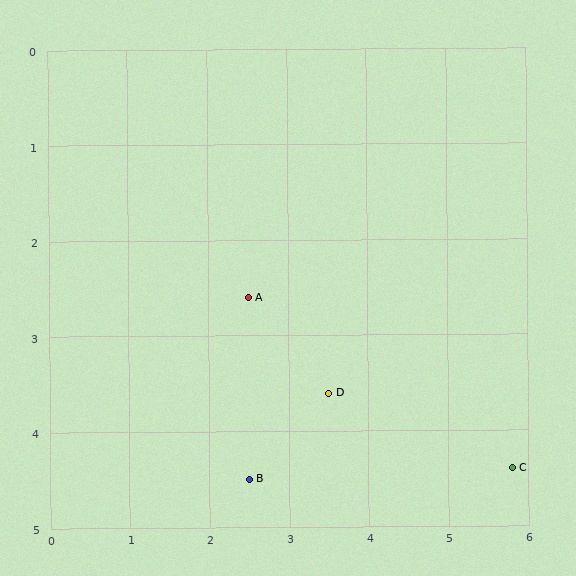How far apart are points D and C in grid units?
Points D and C are about 2.4 grid units apart.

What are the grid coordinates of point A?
Point A is at approximately (2.5, 2.6).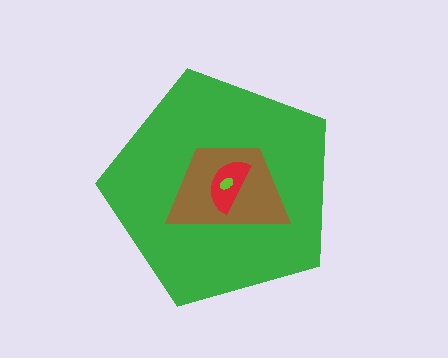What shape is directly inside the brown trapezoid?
The red semicircle.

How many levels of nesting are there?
4.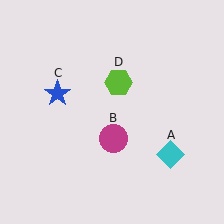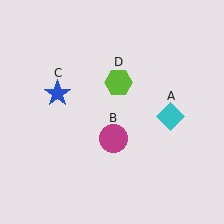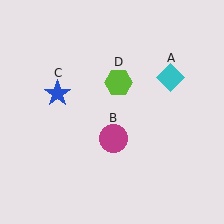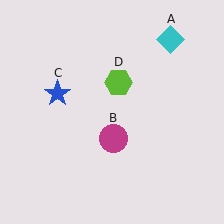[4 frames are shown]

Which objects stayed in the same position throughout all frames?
Magenta circle (object B) and blue star (object C) and lime hexagon (object D) remained stationary.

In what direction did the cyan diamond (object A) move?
The cyan diamond (object A) moved up.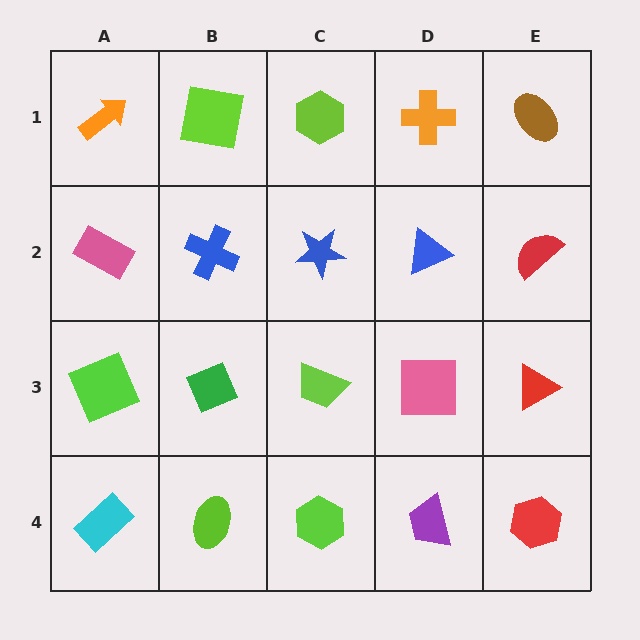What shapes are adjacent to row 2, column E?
A brown ellipse (row 1, column E), a red triangle (row 3, column E), a blue triangle (row 2, column D).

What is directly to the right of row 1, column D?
A brown ellipse.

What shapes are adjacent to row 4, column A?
A lime square (row 3, column A), a lime ellipse (row 4, column B).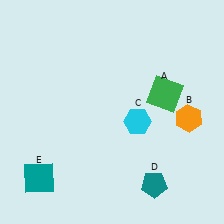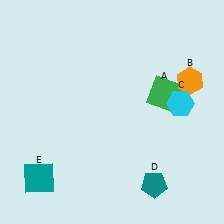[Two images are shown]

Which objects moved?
The objects that moved are: the orange hexagon (B), the cyan hexagon (C).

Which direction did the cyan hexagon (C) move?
The cyan hexagon (C) moved right.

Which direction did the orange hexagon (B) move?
The orange hexagon (B) moved up.